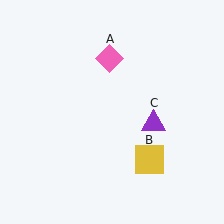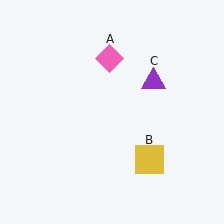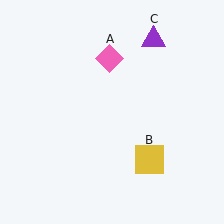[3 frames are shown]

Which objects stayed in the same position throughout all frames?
Pink diamond (object A) and yellow square (object B) remained stationary.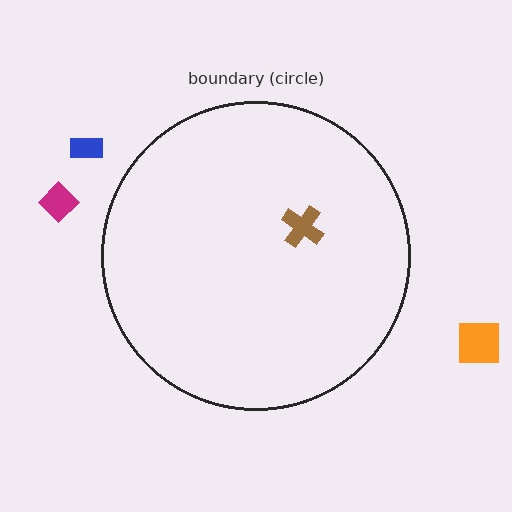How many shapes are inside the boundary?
1 inside, 3 outside.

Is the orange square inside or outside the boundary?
Outside.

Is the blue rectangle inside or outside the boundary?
Outside.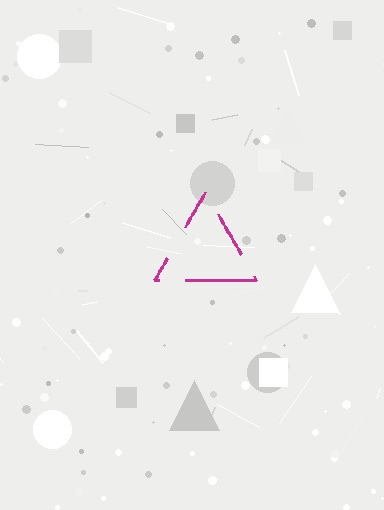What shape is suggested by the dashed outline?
The dashed outline suggests a triangle.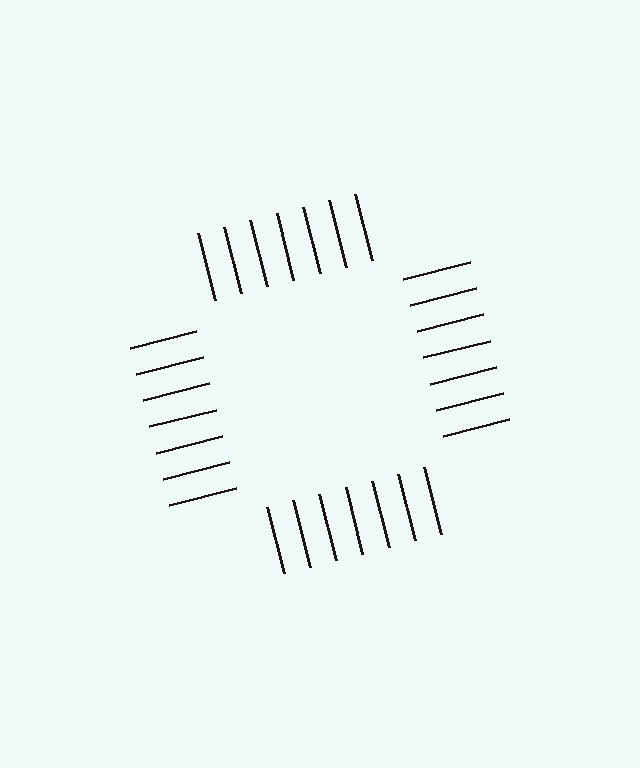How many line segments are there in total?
28 — 7 along each of the 4 edges.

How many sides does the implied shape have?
4 sides — the line-ends trace a square.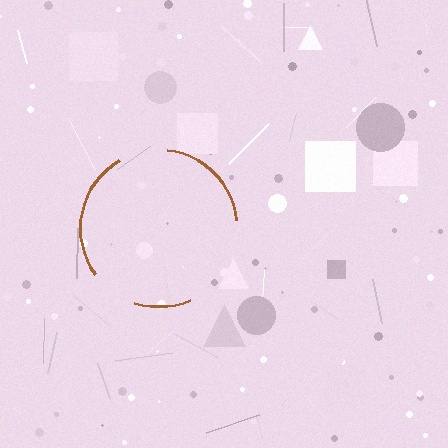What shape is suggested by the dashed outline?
The dashed outline suggests a circle.